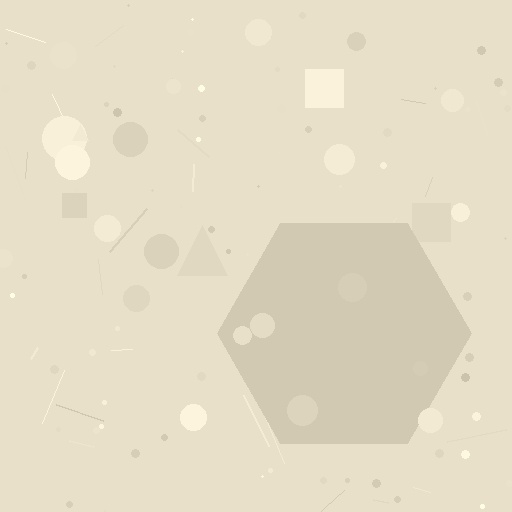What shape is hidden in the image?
A hexagon is hidden in the image.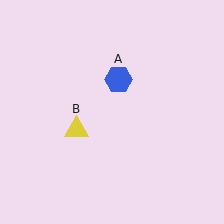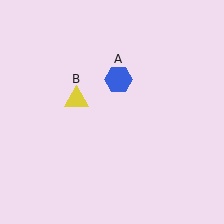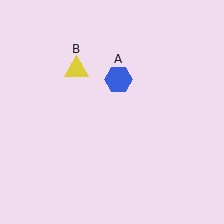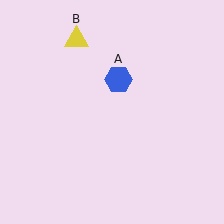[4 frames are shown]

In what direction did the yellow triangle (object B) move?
The yellow triangle (object B) moved up.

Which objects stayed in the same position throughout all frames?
Blue hexagon (object A) remained stationary.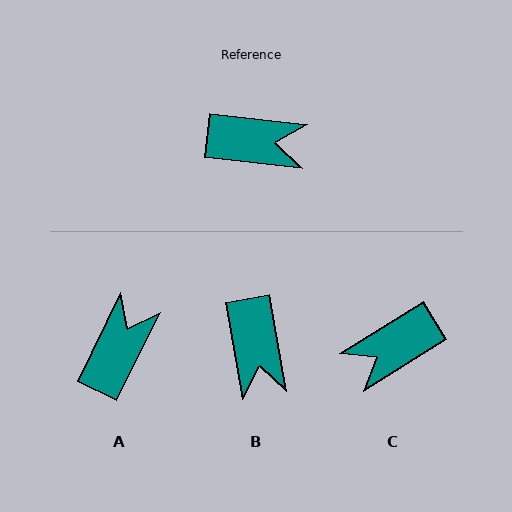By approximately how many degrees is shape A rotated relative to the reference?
Approximately 70 degrees counter-clockwise.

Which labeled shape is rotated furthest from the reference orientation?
C, about 142 degrees away.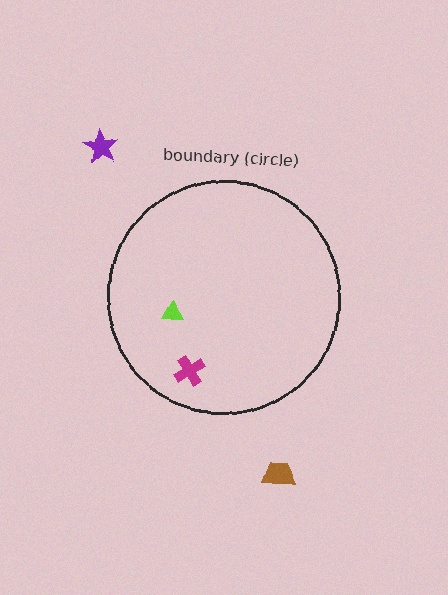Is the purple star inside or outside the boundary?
Outside.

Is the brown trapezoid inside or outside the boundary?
Outside.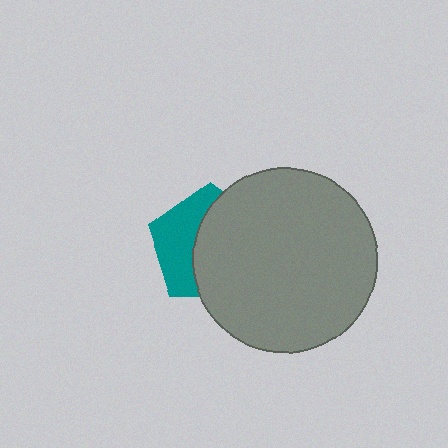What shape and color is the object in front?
The object in front is a gray circle.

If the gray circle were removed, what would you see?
You would see the complete teal pentagon.